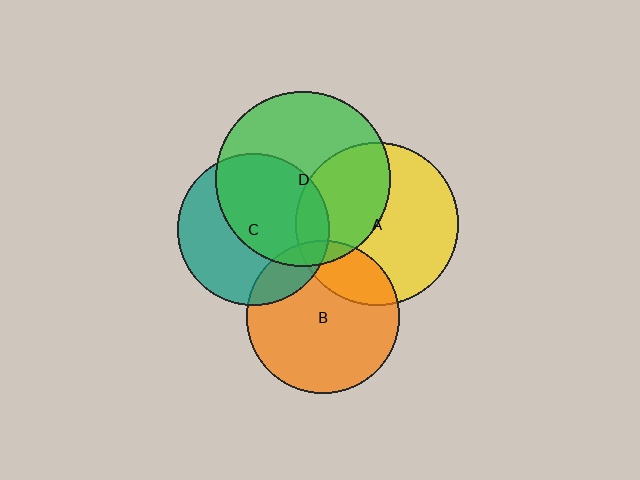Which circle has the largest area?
Circle D (green).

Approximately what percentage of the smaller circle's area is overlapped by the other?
Approximately 20%.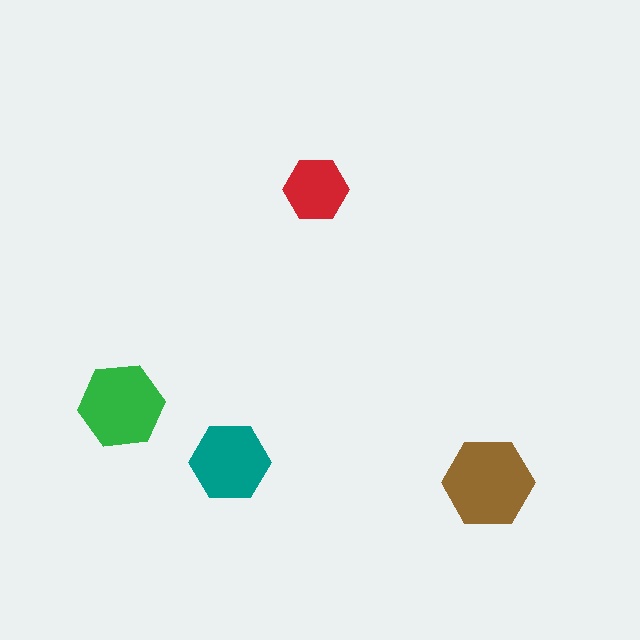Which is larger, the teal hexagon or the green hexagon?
The green one.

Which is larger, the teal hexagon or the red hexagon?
The teal one.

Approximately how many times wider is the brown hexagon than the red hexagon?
About 1.5 times wider.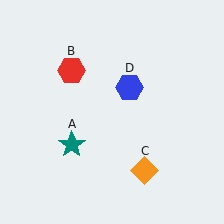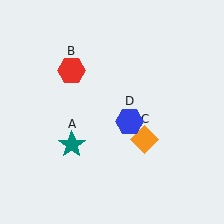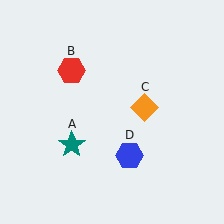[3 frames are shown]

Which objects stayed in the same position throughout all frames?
Teal star (object A) and red hexagon (object B) remained stationary.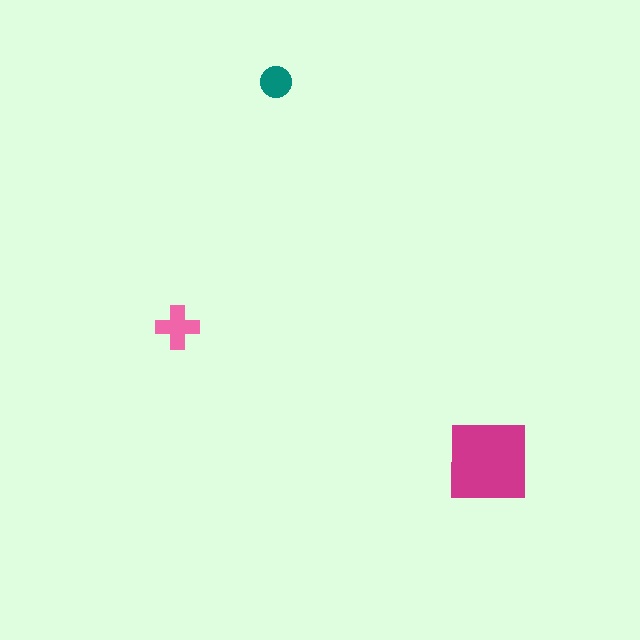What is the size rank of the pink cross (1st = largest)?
2nd.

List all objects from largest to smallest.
The magenta square, the pink cross, the teal circle.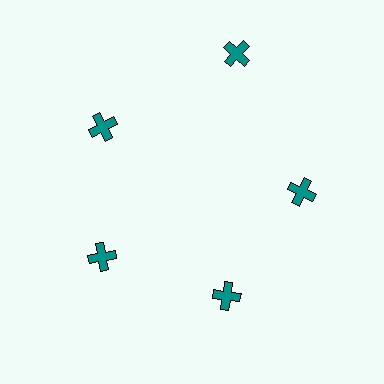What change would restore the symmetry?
The symmetry would be restored by moving it inward, back onto the ring so that all 5 crosses sit at equal angles and equal distance from the center.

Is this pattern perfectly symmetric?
No. The 5 teal crosses are arranged in a ring, but one element near the 1 o'clock position is pushed outward from the center, breaking the 5-fold rotational symmetry.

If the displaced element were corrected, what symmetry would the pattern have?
It would have 5-fold rotational symmetry — the pattern would map onto itself every 72 degrees.